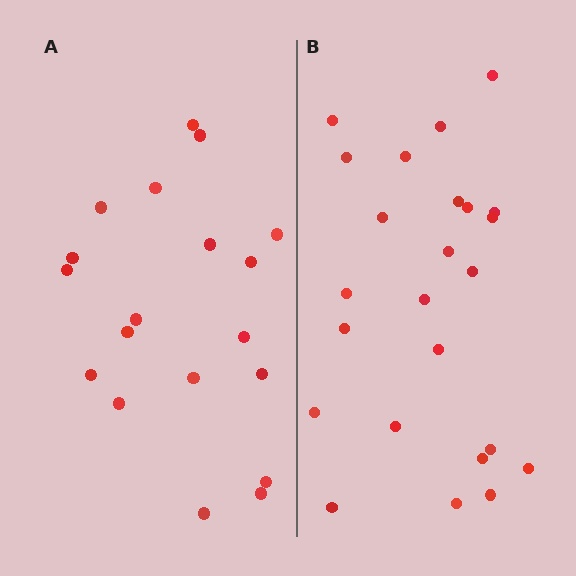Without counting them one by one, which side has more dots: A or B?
Region B (the right region) has more dots.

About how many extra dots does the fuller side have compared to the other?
Region B has about 5 more dots than region A.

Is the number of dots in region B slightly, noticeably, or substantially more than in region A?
Region B has noticeably more, but not dramatically so. The ratio is roughly 1.3 to 1.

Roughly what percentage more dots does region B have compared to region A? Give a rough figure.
About 25% more.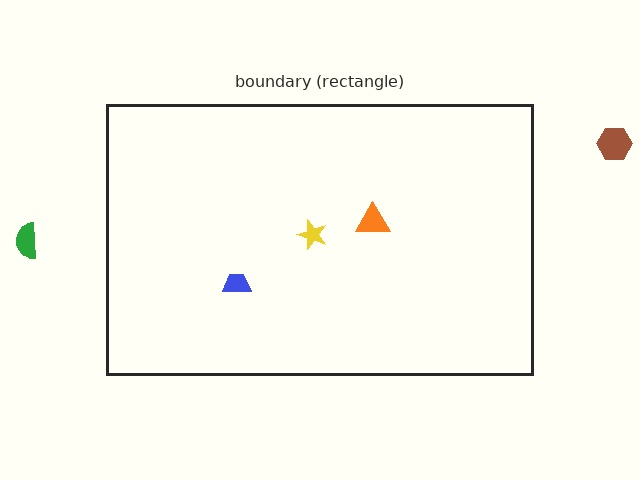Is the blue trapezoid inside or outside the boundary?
Inside.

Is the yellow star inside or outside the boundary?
Inside.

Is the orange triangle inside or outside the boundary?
Inside.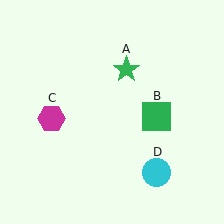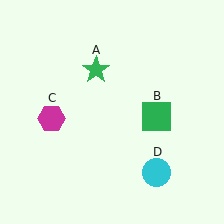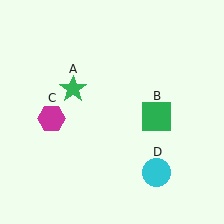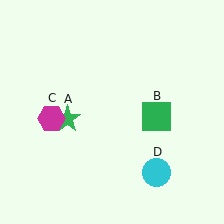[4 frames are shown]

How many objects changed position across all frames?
1 object changed position: green star (object A).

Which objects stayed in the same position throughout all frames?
Green square (object B) and magenta hexagon (object C) and cyan circle (object D) remained stationary.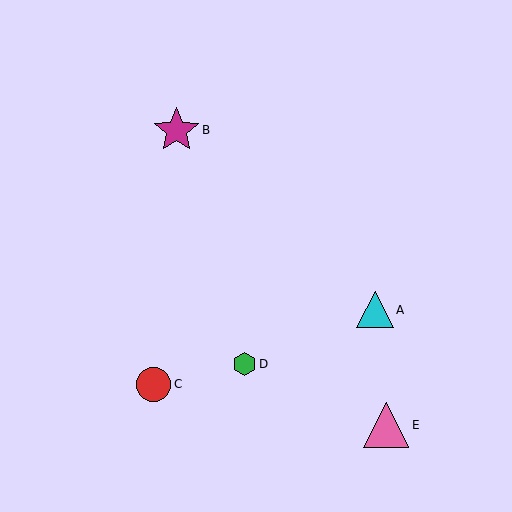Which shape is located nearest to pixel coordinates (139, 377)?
The red circle (labeled C) at (154, 384) is nearest to that location.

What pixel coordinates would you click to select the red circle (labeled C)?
Click at (154, 384) to select the red circle C.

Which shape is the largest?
The magenta star (labeled B) is the largest.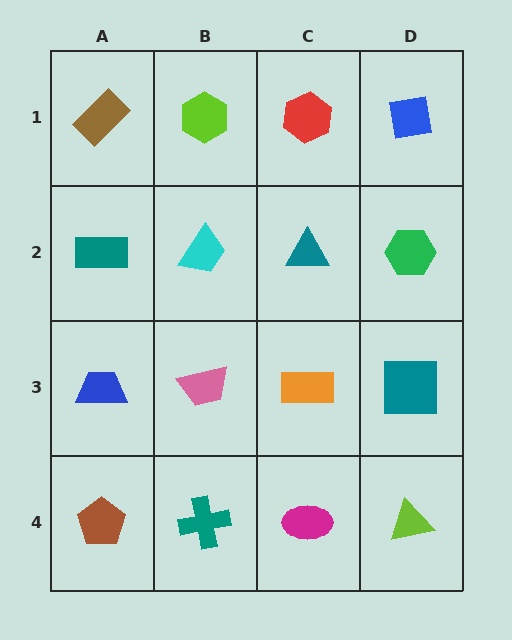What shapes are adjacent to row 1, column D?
A green hexagon (row 2, column D), a red hexagon (row 1, column C).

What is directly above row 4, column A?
A blue trapezoid.